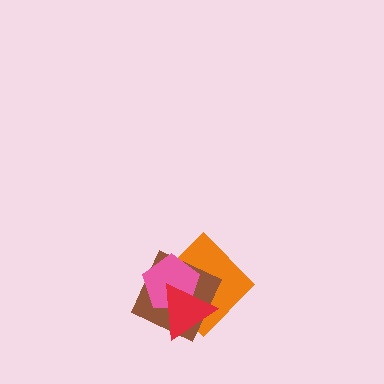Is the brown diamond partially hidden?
Yes, it is partially covered by another shape.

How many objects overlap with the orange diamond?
3 objects overlap with the orange diamond.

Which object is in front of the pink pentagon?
The red triangle is in front of the pink pentagon.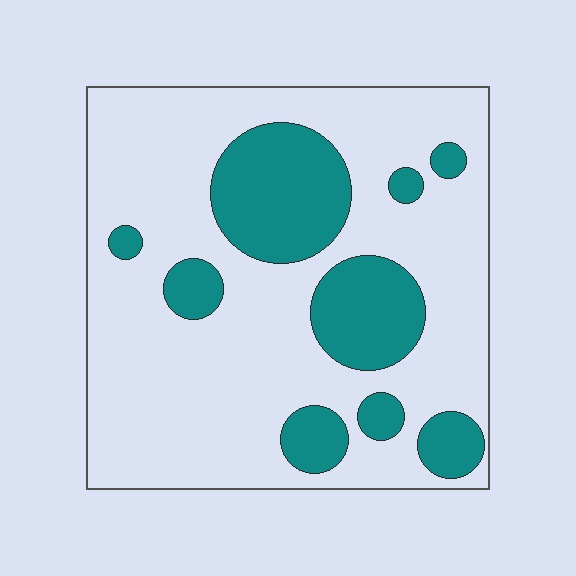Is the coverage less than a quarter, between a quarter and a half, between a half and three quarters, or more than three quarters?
Between a quarter and a half.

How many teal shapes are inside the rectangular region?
9.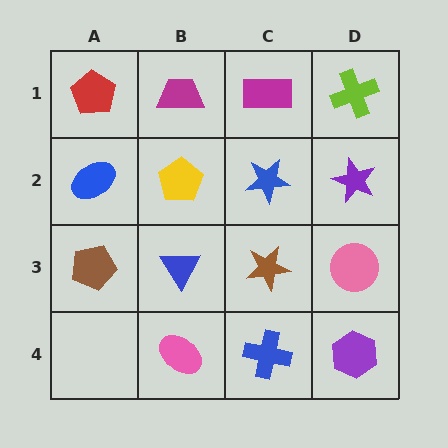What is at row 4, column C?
A blue cross.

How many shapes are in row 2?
4 shapes.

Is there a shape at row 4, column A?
No, that cell is empty.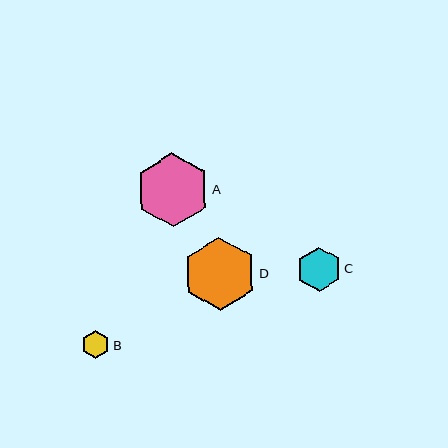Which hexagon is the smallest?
Hexagon B is the smallest with a size of approximately 28 pixels.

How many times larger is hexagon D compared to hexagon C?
Hexagon D is approximately 1.6 times the size of hexagon C.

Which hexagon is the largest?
Hexagon A is the largest with a size of approximately 74 pixels.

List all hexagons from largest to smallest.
From largest to smallest: A, D, C, B.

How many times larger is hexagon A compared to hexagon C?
Hexagon A is approximately 1.7 times the size of hexagon C.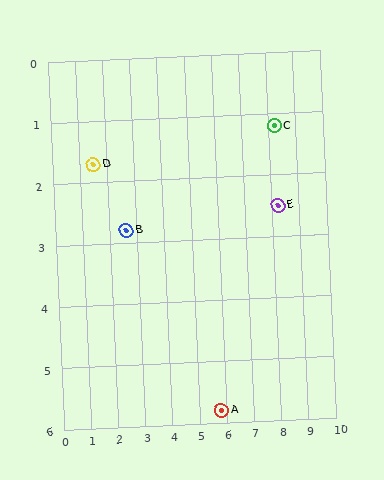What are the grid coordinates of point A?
Point A is at approximately (5.8, 5.8).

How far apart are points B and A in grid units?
Points B and A are about 4.4 grid units apart.